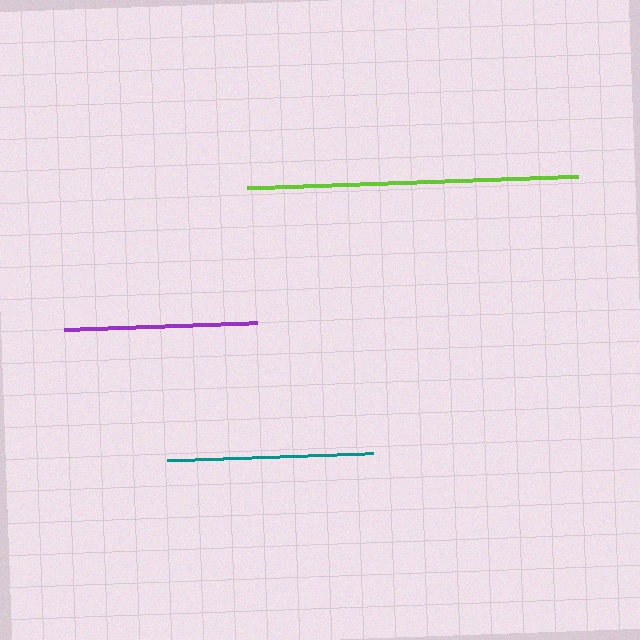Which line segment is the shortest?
The purple line is the shortest at approximately 193 pixels.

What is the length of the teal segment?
The teal segment is approximately 206 pixels long.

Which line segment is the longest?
The lime line is the longest at approximately 331 pixels.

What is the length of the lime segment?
The lime segment is approximately 331 pixels long.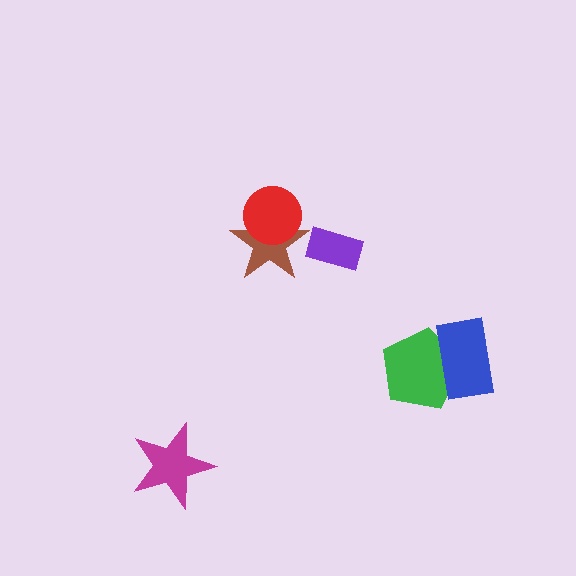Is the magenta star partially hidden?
No, no other shape covers it.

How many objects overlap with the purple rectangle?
0 objects overlap with the purple rectangle.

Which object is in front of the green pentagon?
The blue rectangle is in front of the green pentagon.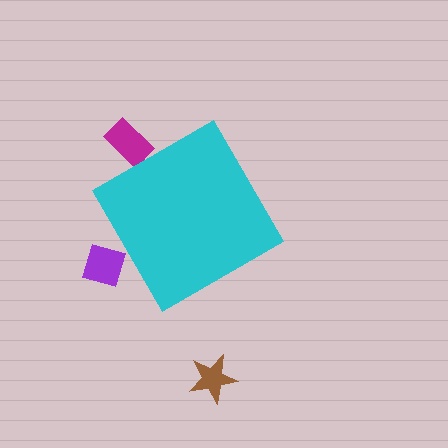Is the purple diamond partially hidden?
Yes, the purple diamond is partially hidden behind the cyan diamond.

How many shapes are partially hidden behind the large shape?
2 shapes are partially hidden.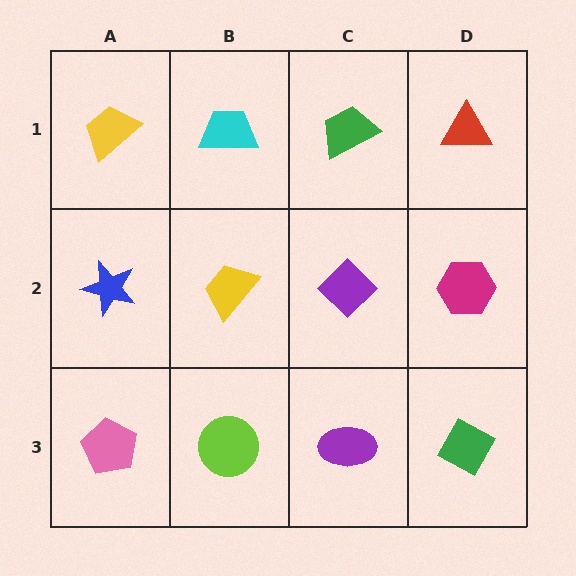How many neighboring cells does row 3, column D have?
2.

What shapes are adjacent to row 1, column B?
A yellow trapezoid (row 2, column B), a yellow trapezoid (row 1, column A), a green trapezoid (row 1, column C).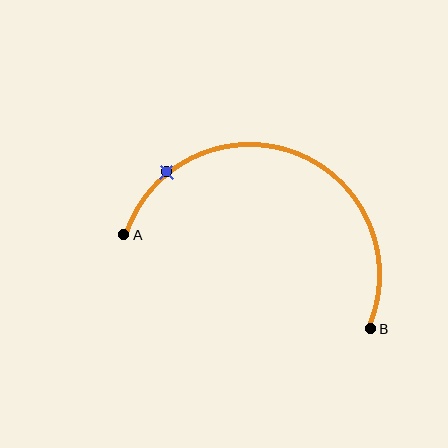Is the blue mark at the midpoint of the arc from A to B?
No. The blue mark lies on the arc but is closer to endpoint A. The arc midpoint would be at the point on the curve equidistant along the arc from both A and B.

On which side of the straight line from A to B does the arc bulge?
The arc bulges above the straight line connecting A and B.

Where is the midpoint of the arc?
The arc midpoint is the point on the curve farthest from the straight line joining A and B. It sits above that line.